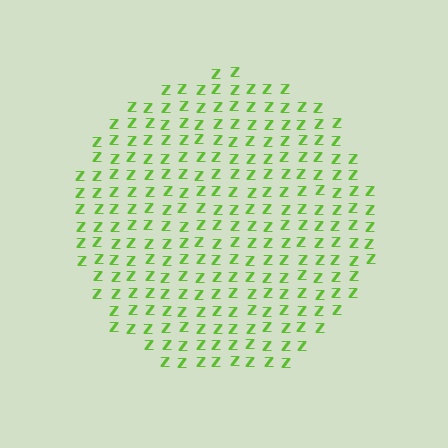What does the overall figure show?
The overall figure shows a circle.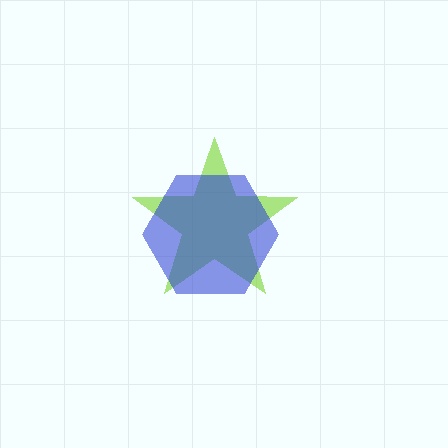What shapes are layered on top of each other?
The layered shapes are: a lime star, a blue hexagon.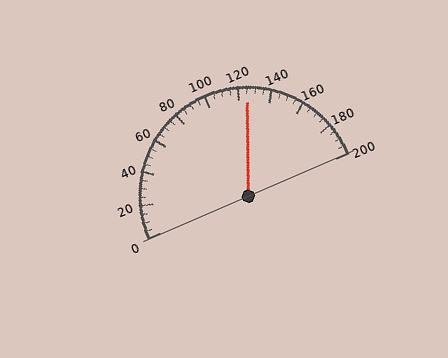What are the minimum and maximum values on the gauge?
The gauge ranges from 0 to 200.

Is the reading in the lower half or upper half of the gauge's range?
The reading is in the upper half of the range (0 to 200).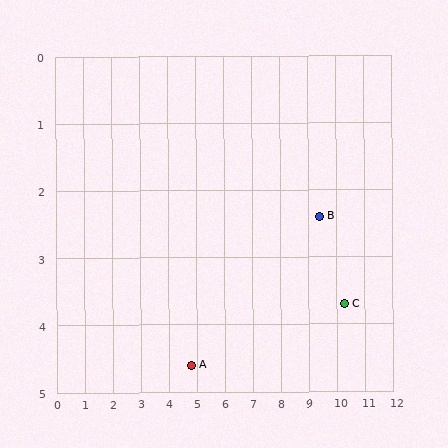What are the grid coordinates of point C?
Point C is at approximately (10.3, 3.7).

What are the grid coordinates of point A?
Point A is at approximately (4.8, 4.6).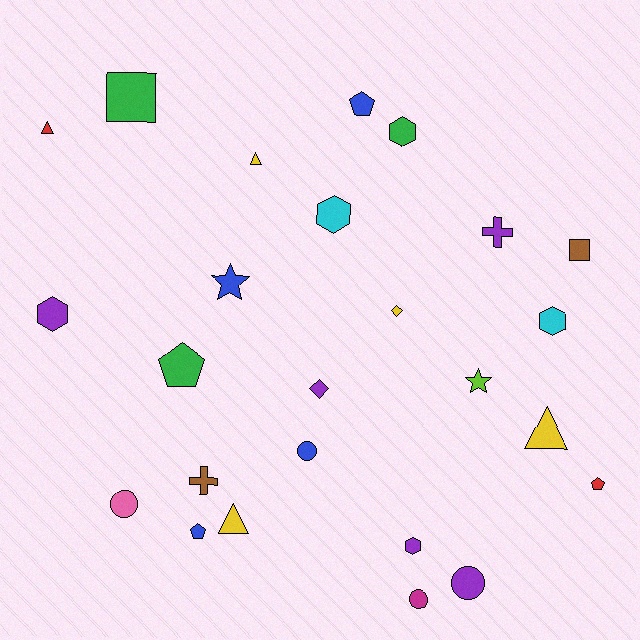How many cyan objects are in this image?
There are 2 cyan objects.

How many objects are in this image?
There are 25 objects.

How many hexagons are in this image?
There are 5 hexagons.